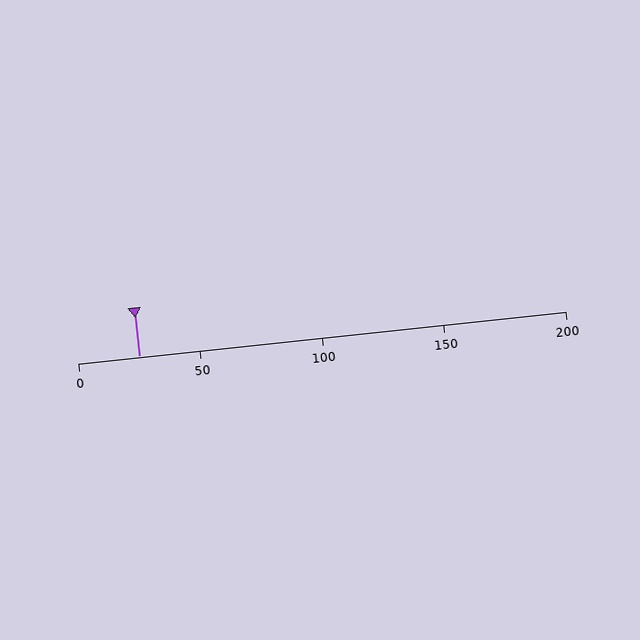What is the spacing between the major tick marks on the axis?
The major ticks are spaced 50 apart.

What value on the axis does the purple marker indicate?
The marker indicates approximately 25.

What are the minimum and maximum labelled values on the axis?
The axis runs from 0 to 200.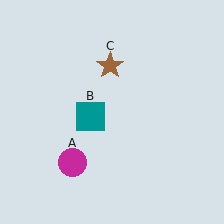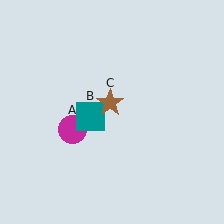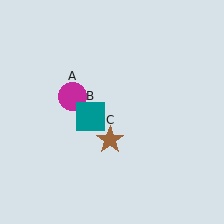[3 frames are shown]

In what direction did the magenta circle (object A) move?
The magenta circle (object A) moved up.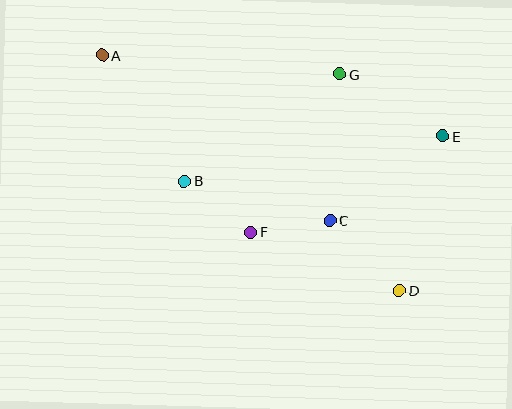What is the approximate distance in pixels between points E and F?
The distance between E and F is approximately 215 pixels.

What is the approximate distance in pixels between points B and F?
The distance between B and F is approximately 84 pixels.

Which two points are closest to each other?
Points C and F are closest to each other.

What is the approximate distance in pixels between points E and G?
The distance between E and G is approximately 120 pixels.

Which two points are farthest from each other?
Points A and D are farthest from each other.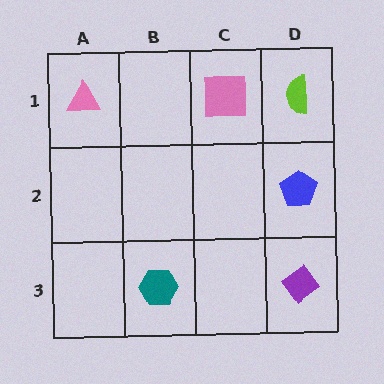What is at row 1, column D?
A lime semicircle.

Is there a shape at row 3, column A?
No, that cell is empty.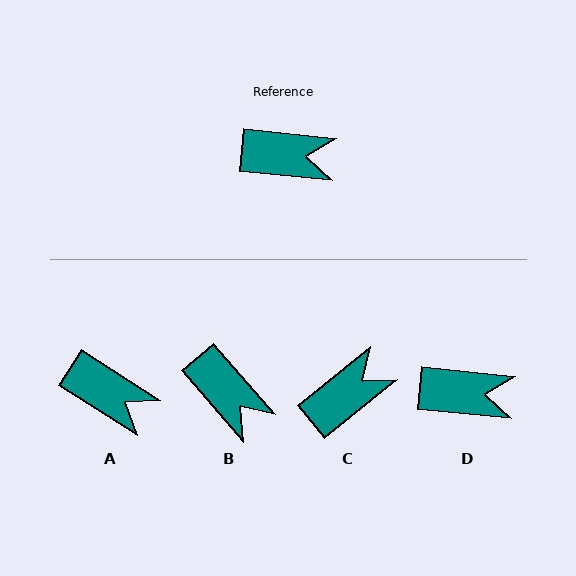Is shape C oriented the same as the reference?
No, it is off by about 45 degrees.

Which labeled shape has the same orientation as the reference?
D.